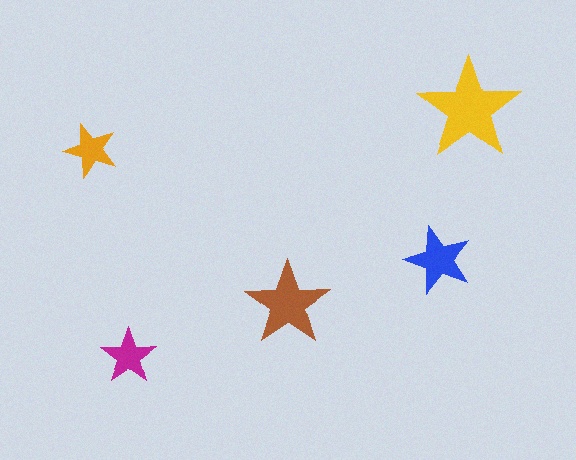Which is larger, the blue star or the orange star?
The blue one.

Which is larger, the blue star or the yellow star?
The yellow one.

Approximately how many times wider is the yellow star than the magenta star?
About 2 times wider.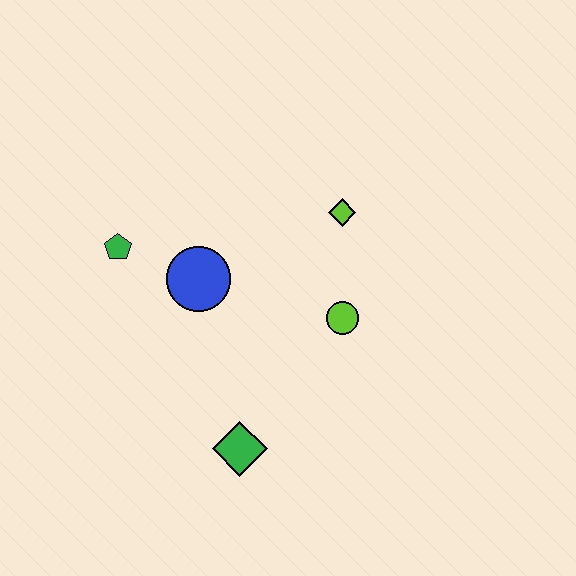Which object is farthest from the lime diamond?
The green diamond is farthest from the lime diamond.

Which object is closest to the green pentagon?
The blue circle is closest to the green pentagon.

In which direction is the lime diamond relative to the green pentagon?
The lime diamond is to the right of the green pentagon.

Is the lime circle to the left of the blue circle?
No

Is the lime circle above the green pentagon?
No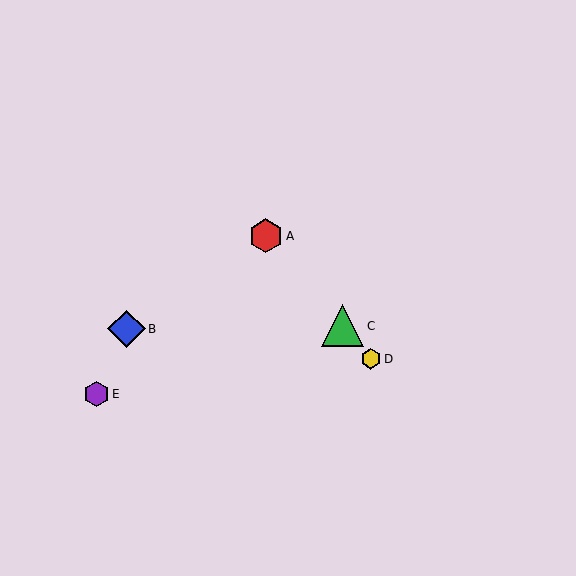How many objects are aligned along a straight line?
3 objects (A, C, D) are aligned along a straight line.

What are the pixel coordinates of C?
Object C is at (342, 326).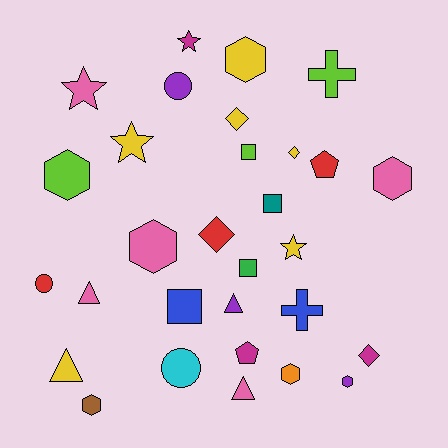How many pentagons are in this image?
There are 2 pentagons.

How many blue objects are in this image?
There are 2 blue objects.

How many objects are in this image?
There are 30 objects.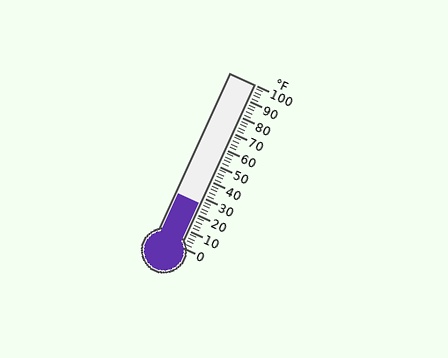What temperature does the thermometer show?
The thermometer shows approximately 26°F.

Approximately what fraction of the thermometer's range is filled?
The thermometer is filled to approximately 25% of its range.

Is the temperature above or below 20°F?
The temperature is above 20°F.